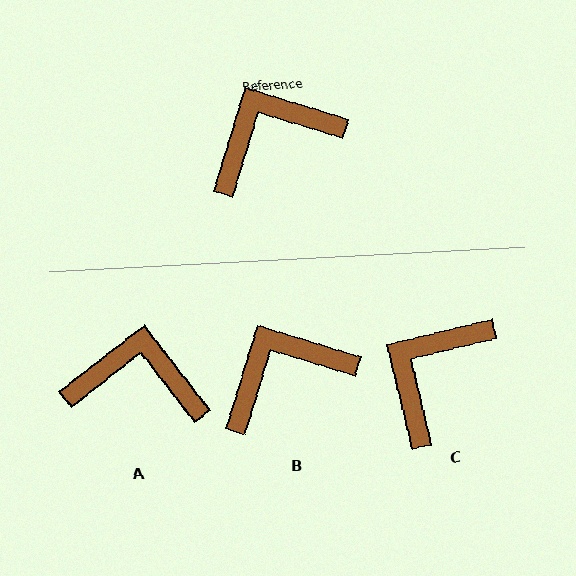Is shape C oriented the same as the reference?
No, it is off by about 30 degrees.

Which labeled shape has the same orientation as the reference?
B.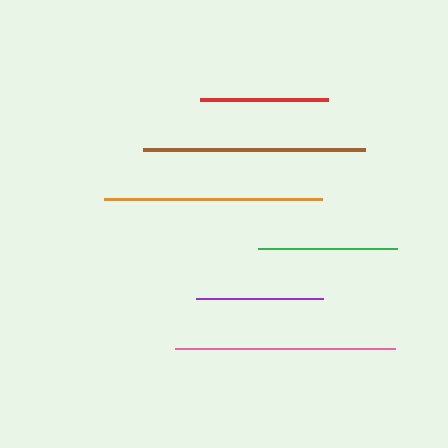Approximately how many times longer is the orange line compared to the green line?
The orange line is approximately 1.6 times the length of the green line.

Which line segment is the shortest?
The purple line is the shortest at approximately 127 pixels.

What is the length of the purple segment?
The purple segment is approximately 127 pixels long.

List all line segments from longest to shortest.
From longest to shortest: brown, pink, orange, green, red, purple.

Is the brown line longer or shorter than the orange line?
The brown line is longer than the orange line.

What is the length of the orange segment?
The orange segment is approximately 218 pixels long.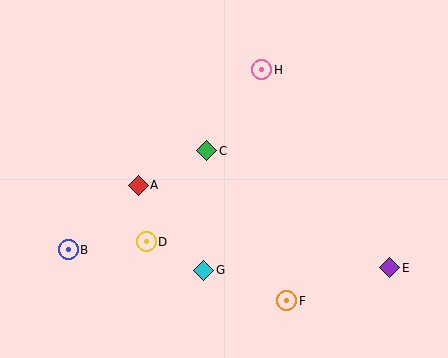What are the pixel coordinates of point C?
Point C is at (207, 151).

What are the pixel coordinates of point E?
Point E is at (390, 268).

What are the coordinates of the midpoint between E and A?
The midpoint between E and A is at (264, 226).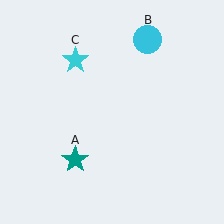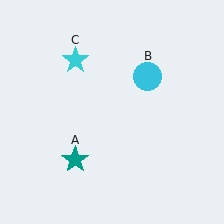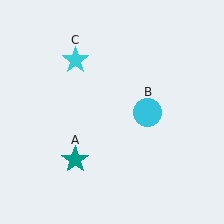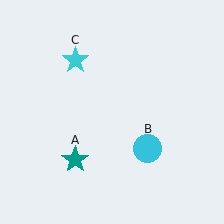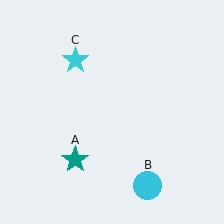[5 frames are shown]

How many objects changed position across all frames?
1 object changed position: cyan circle (object B).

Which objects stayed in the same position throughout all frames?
Teal star (object A) and cyan star (object C) remained stationary.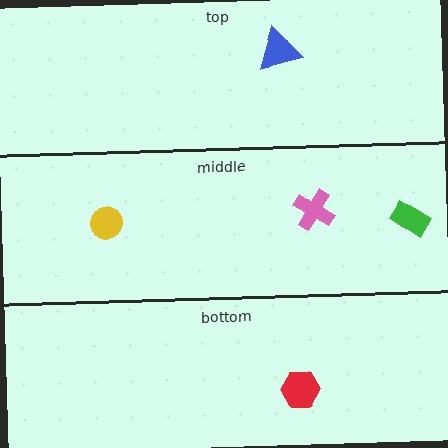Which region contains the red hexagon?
The bottom region.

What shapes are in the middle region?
The pink cross, the green rectangle, the yellow circle.